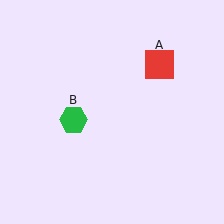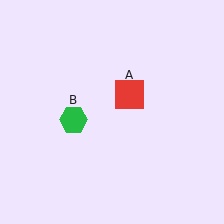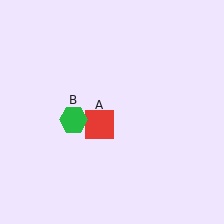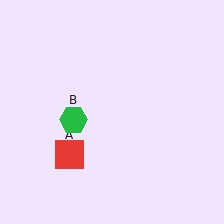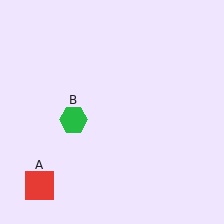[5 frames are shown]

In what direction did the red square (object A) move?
The red square (object A) moved down and to the left.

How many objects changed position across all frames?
1 object changed position: red square (object A).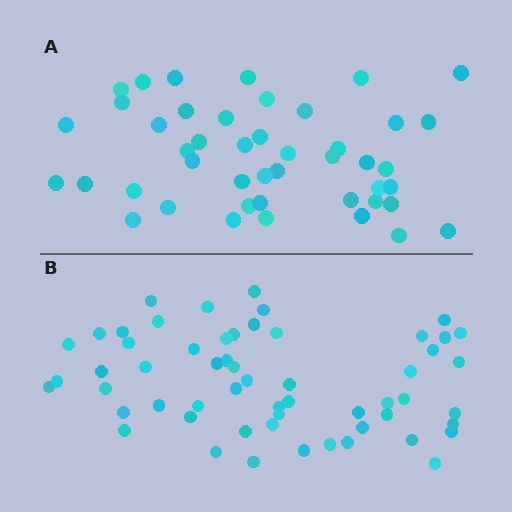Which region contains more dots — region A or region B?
Region B (the bottom region) has more dots.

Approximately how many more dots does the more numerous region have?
Region B has roughly 12 or so more dots than region A.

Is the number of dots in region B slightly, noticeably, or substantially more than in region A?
Region B has noticeably more, but not dramatically so. The ratio is roughly 1.3 to 1.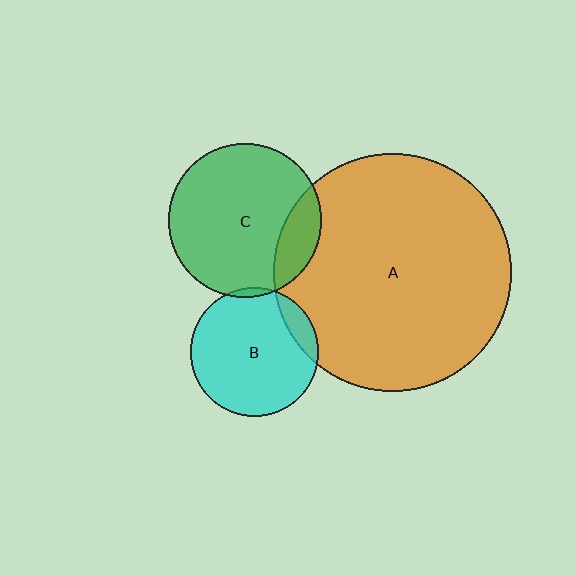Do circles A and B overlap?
Yes.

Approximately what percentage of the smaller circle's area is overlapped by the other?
Approximately 10%.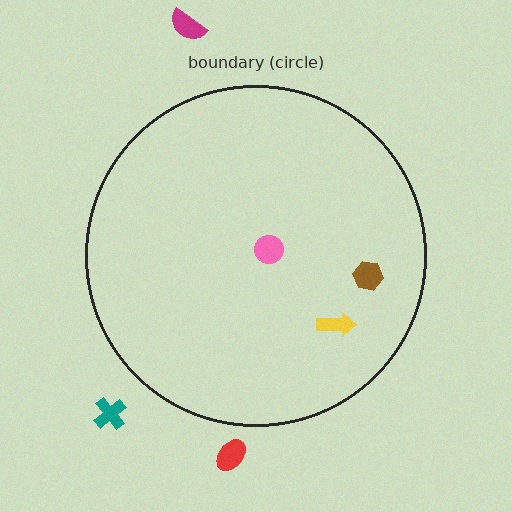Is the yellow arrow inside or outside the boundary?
Inside.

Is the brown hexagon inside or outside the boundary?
Inside.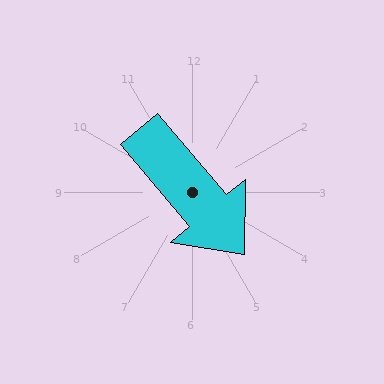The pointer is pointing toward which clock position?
Roughly 5 o'clock.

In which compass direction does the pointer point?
Southeast.